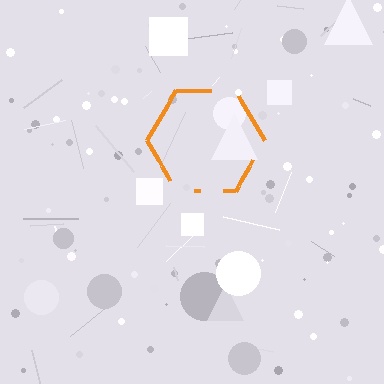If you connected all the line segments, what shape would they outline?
They would outline a hexagon.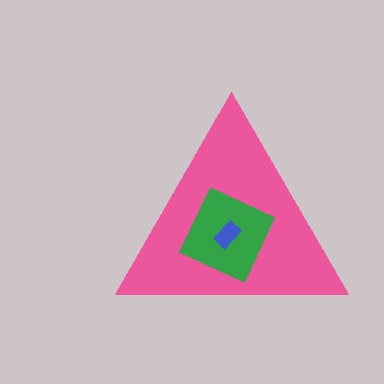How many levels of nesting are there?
3.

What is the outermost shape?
The pink triangle.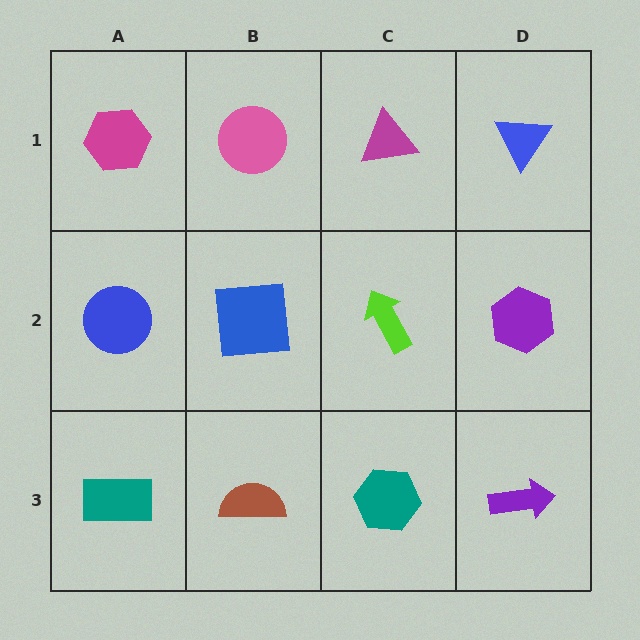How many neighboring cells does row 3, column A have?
2.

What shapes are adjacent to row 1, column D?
A purple hexagon (row 2, column D), a magenta triangle (row 1, column C).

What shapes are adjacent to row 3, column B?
A blue square (row 2, column B), a teal rectangle (row 3, column A), a teal hexagon (row 3, column C).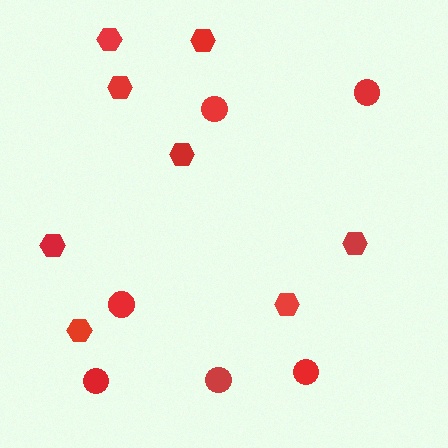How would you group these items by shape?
There are 2 groups: one group of hexagons (8) and one group of circles (6).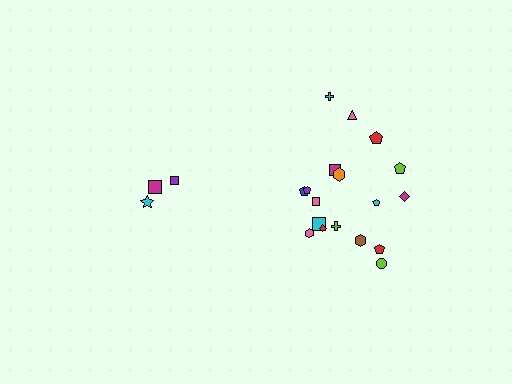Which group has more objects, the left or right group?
The right group.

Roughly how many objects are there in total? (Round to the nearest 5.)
Roughly 20 objects in total.